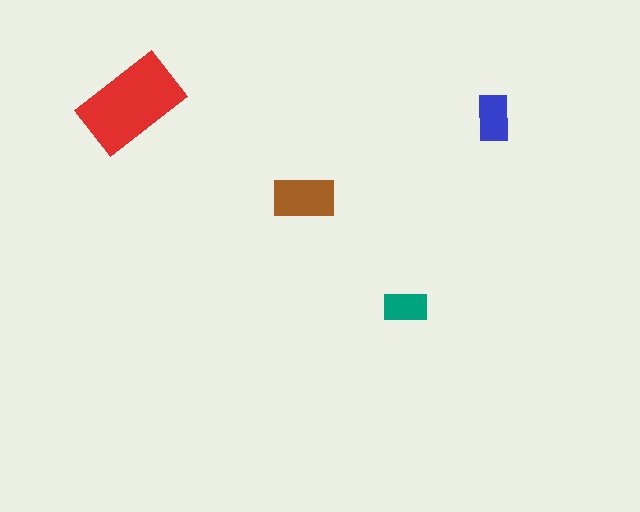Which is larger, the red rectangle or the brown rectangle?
The red one.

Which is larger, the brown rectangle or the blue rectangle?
The brown one.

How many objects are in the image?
There are 4 objects in the image.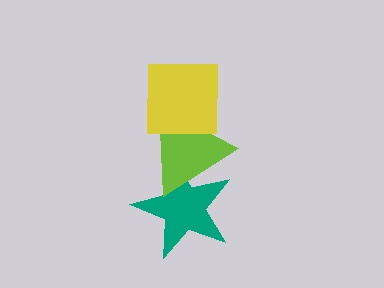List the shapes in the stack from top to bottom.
From top to bottom: the yellow square, the lime triangle, the teal star.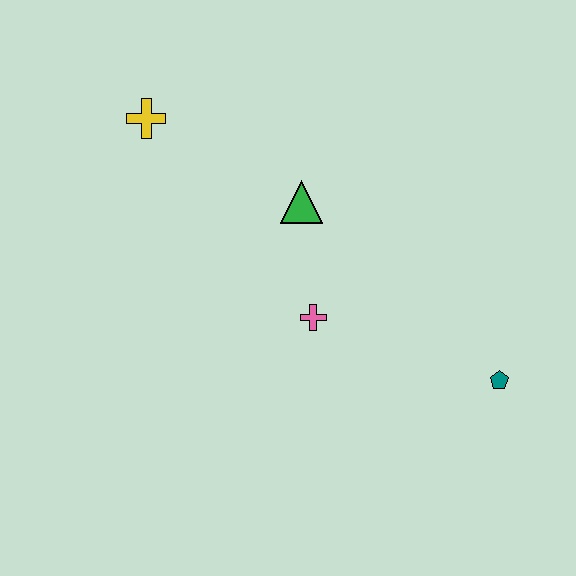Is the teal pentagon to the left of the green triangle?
No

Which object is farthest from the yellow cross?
The teal pentagon is farthest from the yellow cross.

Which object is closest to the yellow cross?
The green triangle is closest to the yellow cross.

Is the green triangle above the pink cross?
Yes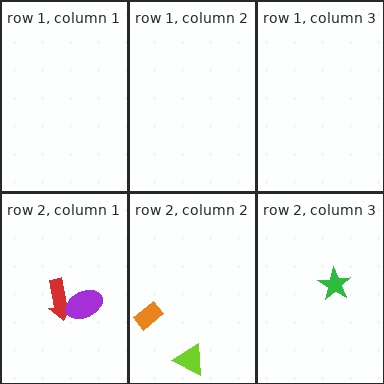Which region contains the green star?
The row 2, column 3 region.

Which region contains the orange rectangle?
The row 2, column 2 region.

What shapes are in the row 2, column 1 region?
The red arrow, the purple ellipse.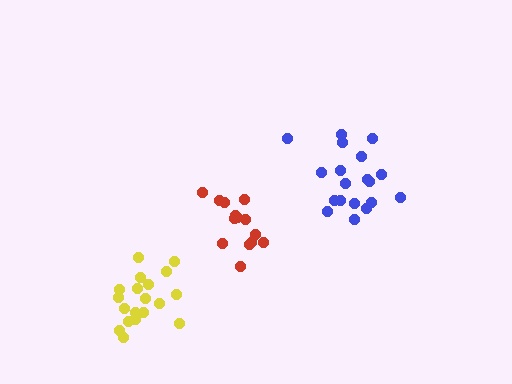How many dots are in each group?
Group 1: 14 dots, Group 2: 19 dots, Group 3: 19 dots (52 total).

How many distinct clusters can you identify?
There are 3 distinct clusters.